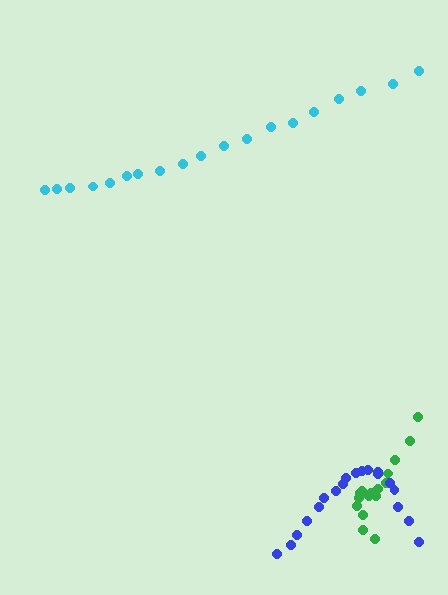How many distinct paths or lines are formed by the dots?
There are 3 distinct paths.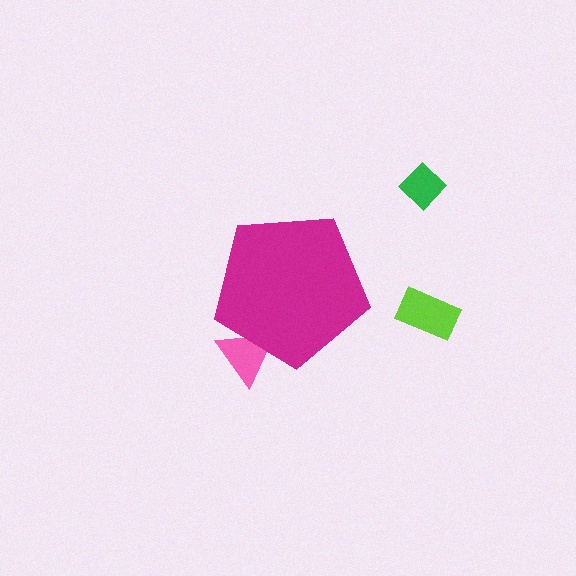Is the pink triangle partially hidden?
Yes, the pink triangle is partially hidden behind the magenta pentagon.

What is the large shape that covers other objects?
A magenta pentagon.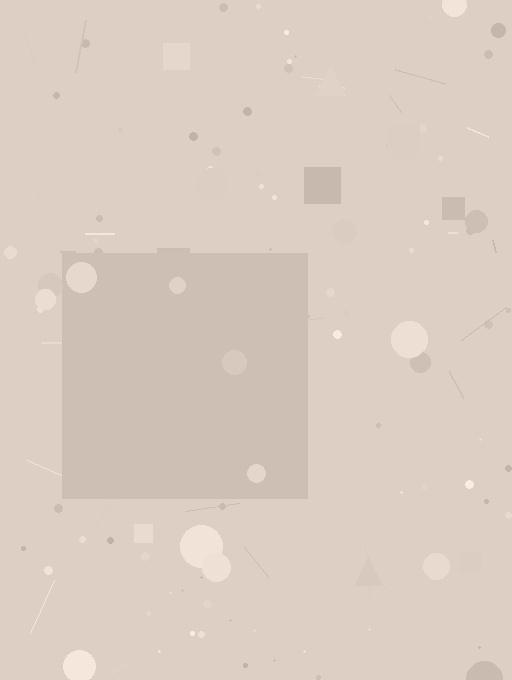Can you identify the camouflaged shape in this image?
The camouflaged shape is a square.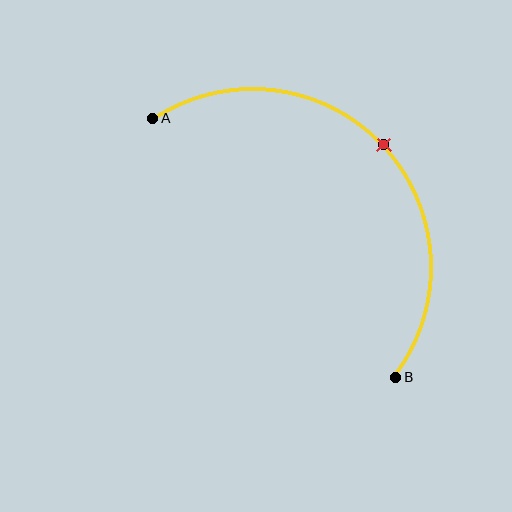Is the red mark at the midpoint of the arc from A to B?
Yes. The red mark lies on the arc at equal arc-length from both A and B — it is the arc midpoint.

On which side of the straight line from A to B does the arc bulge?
The arc bulges above and to the right of the straight line connecting A and B.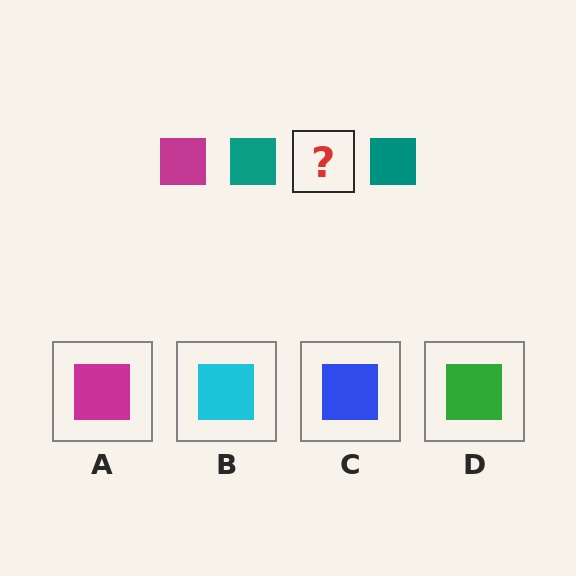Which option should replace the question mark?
Option A.